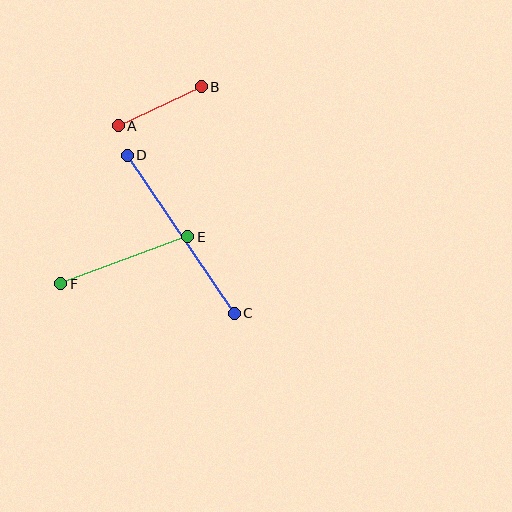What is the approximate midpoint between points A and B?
The midpoint is at approximately (160, 106) pixels.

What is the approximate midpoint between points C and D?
The midpoint is at approximately (181, 234) pixels.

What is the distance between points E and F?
The distance is approximately 135 pixels.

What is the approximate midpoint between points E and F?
The midpoint is at approximately (124, 260) pixels.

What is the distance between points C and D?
The distance is approximately 191 pixels.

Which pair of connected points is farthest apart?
Points C and D are farthest apart.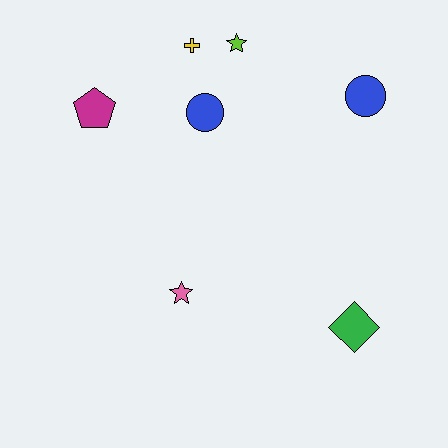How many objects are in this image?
There are 7 objects.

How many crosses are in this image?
There is 1 cross.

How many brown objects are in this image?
There are no brown objects.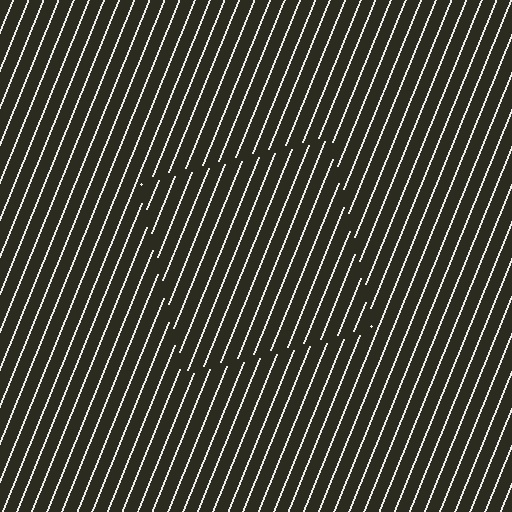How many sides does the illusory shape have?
4 sides — the line-ends trace a square.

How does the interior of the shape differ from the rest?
The interior of the shape contains the same grating, shifted by half a period — the contour is defined by the phase discontinuity where line-ends from the inner and outer gratings abut.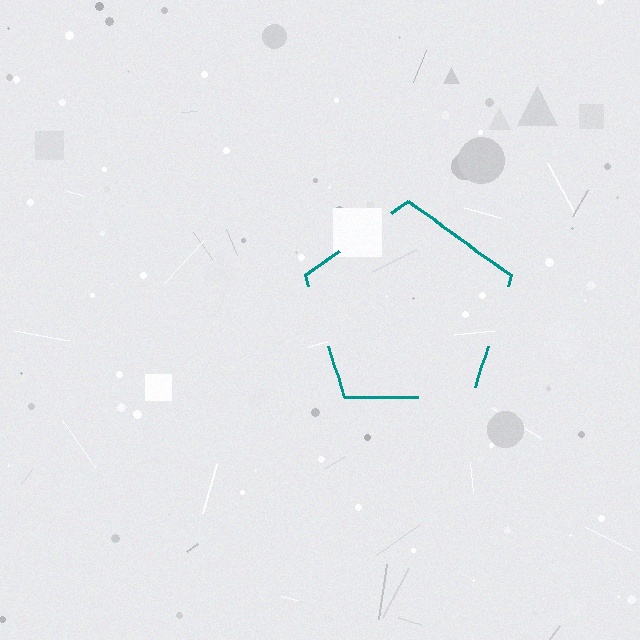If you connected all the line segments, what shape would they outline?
They would outline a pentagon.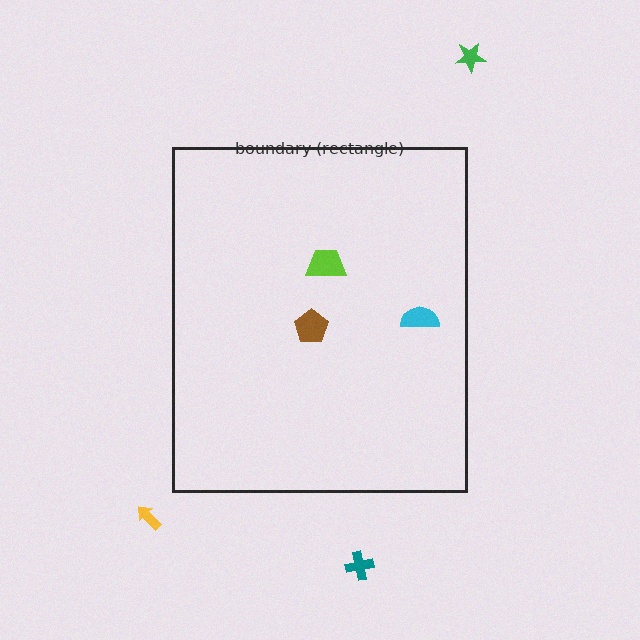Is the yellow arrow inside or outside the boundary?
Outside.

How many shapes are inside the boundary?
3 inside, 3 outside.